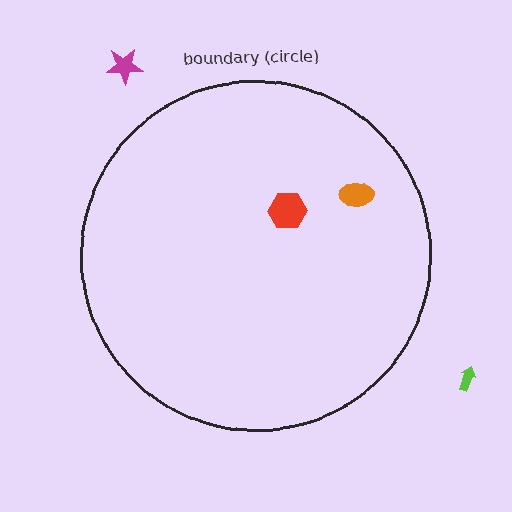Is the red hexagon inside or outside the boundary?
Inside.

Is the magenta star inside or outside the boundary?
Outside.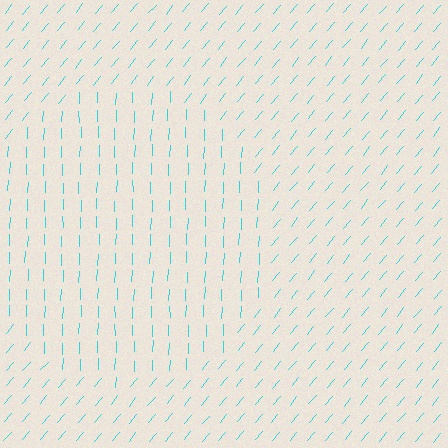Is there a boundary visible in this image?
Yes, there is a texture boundary formed by a change in line orientation.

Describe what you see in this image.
The image is filled with small cyan line segments. A circle region in the image has lines oriented differently from the surrounding lines, creating a visible texture boundary.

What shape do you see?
I see a circle.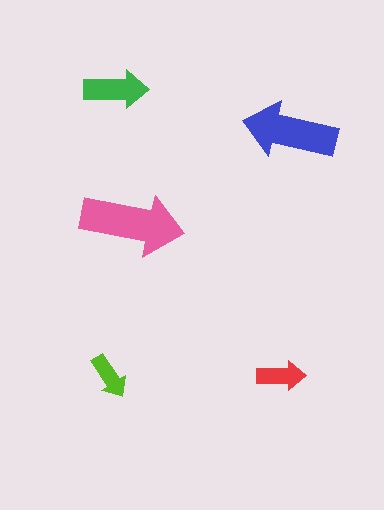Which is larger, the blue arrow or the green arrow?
The blue one.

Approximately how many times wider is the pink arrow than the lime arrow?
About 2 times wider.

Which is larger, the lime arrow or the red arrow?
The red one.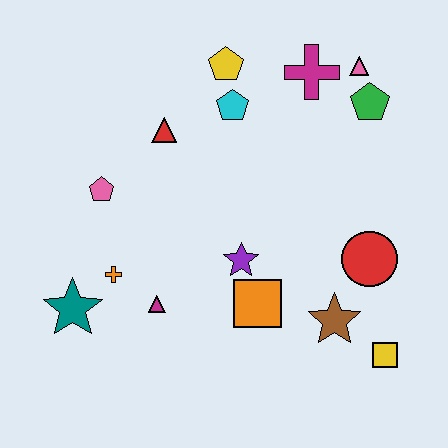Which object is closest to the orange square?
The purple star is closest to the orange square.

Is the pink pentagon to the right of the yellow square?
No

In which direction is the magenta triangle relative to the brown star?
The magenta triangle is to the left of the brown star.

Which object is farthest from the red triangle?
The yellow square is farthest from the red triangle.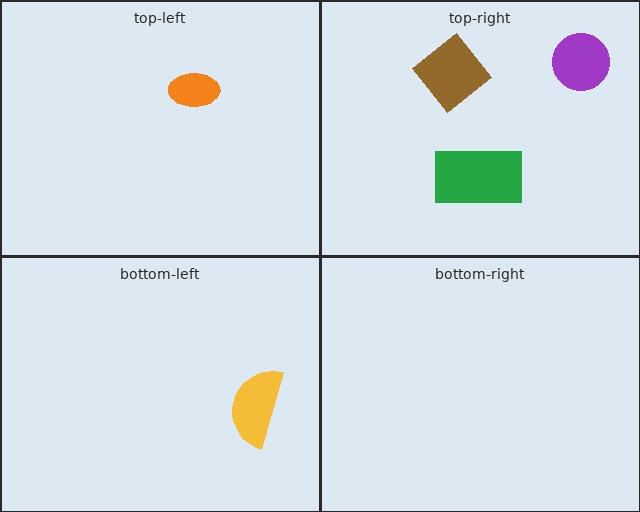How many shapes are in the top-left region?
1.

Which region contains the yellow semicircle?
The bottom-left region.